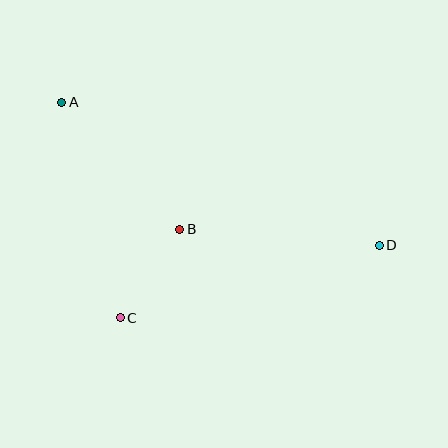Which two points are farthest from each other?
Points A and D are farthest from each other.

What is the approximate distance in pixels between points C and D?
The distance between C and D is approximately 269 pixels.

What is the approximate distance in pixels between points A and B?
The distance between A and B is approximately 173 pixels.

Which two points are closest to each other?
Points B and C are closest to each other.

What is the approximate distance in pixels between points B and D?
The distance between B and D is approximately 200 pixels.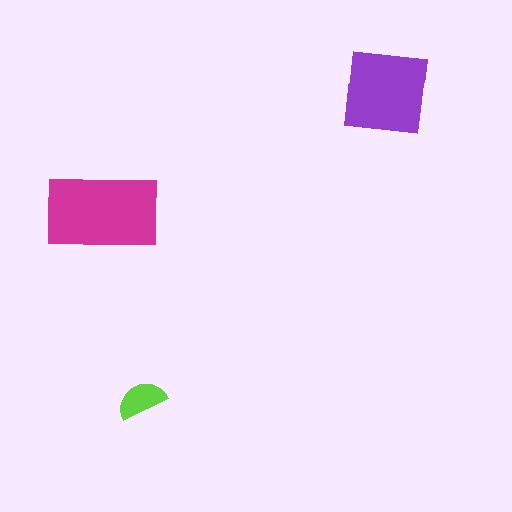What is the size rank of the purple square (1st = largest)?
2nd.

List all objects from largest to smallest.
The magenta rectangle, the purple square, the lime semicircle.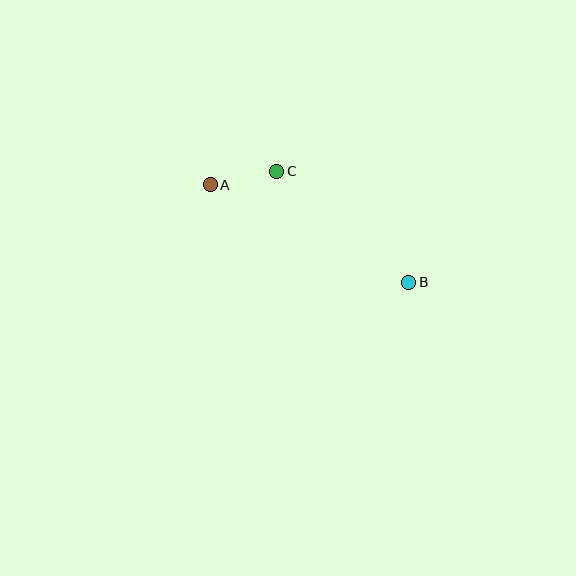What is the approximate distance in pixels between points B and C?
The distance between B and C is approximately 173 pixels.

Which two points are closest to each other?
Points A and C are closest to each other.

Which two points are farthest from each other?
Points A and B are farthest from each other.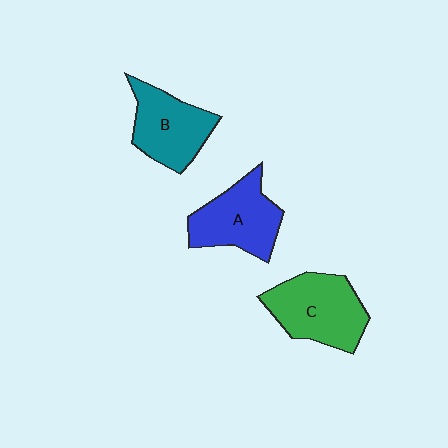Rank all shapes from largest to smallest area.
From largest to smallest: C (green), A (blue), B (teal).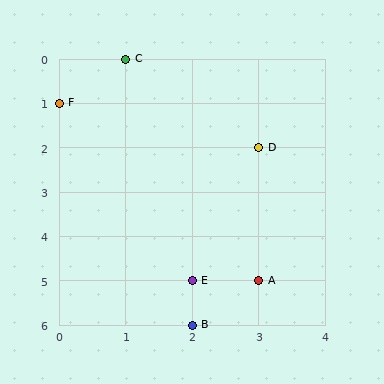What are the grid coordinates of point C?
Point C is at grid coordinates (1, 0).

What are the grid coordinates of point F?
Point F is at grid coordinates (0, 1).